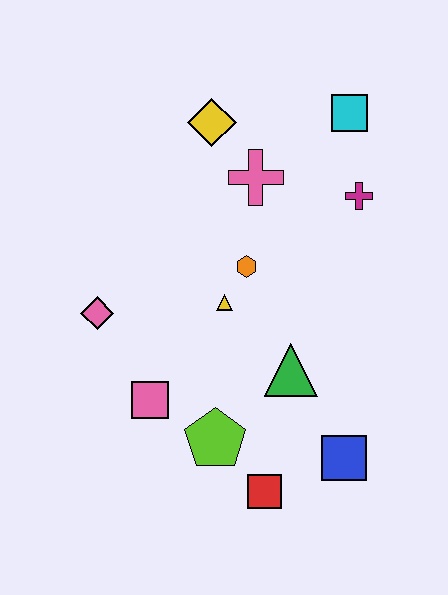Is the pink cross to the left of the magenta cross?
Yes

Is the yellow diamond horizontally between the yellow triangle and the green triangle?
No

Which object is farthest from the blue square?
The yellow diamond is farthest from the blue square.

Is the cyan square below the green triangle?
No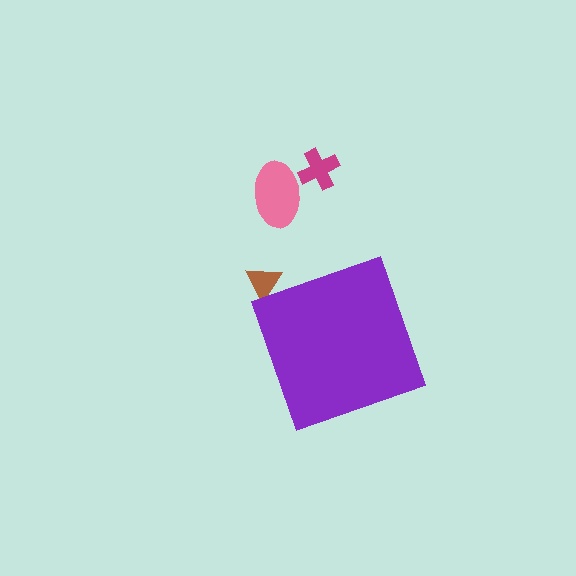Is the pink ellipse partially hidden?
No, the pink ellipse is fully visible.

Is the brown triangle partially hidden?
Yes, the brown triangle is partially hidden behind the purple diamond.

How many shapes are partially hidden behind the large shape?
1 shape is partially hidden.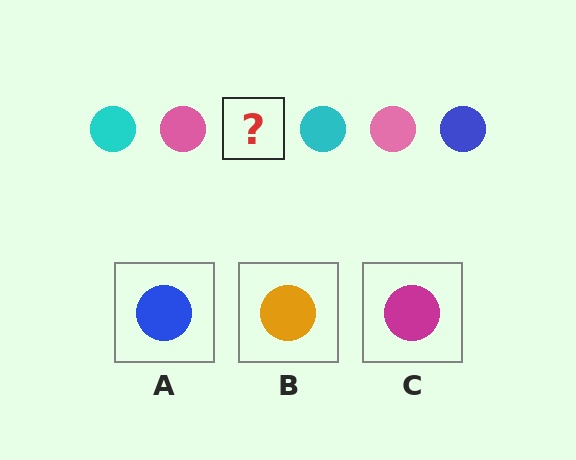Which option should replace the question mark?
Option A.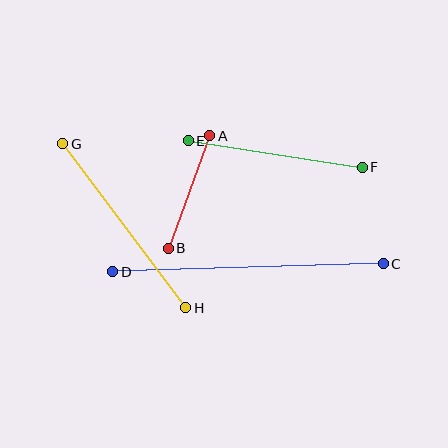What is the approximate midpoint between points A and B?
The midpoint is at approximately (189, 192) pixels.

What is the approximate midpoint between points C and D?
The midpoint is at approximately (248, 268) pixels.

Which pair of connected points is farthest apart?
Points C and D are farthest apart.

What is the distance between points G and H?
The distance is approximately 205 pixels.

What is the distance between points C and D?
The distance is approximately 270 pixels.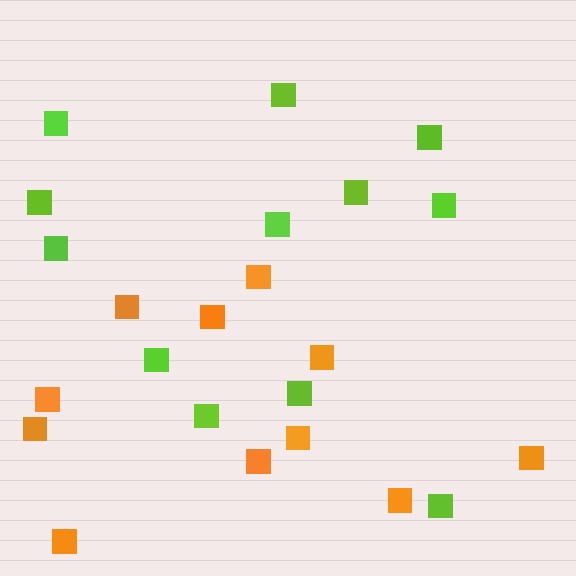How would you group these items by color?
There are 2 groups: one group of orange squares (11) and one group of lime squares (12).